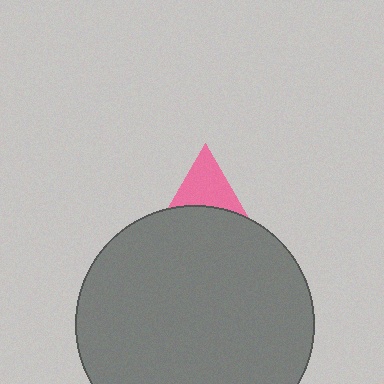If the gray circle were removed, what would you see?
You would see the complete pink triangle.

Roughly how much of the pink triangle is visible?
A small part of it is visible (roughly 33%).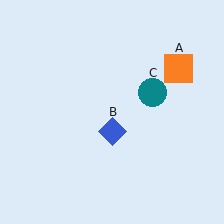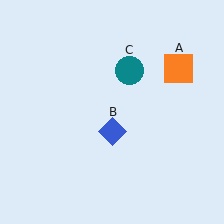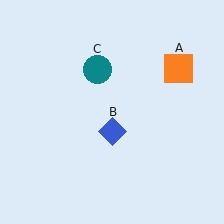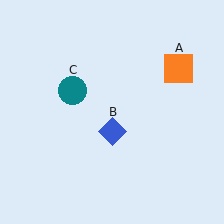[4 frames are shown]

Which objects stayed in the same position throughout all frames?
Orange square (object A) and blue diamond (object B) remained stationary.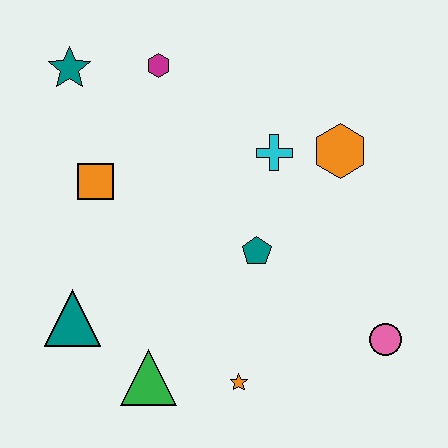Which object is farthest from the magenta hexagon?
The pink circle is farthest from the magenta hexagon.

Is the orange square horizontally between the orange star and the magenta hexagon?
No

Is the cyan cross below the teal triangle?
No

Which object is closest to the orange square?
The teal star is closest to the orange square.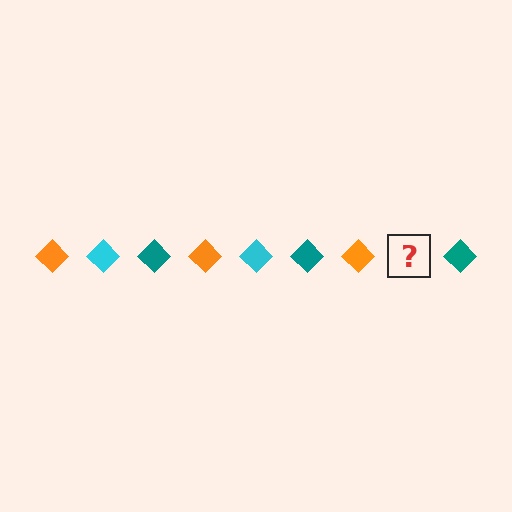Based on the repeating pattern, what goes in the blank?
The blank should be a cyan diamond.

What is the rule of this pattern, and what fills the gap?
The rule is that the pattern cycles through orange, cyan, teal diamonds. The gap should be filled with a cyan diamond.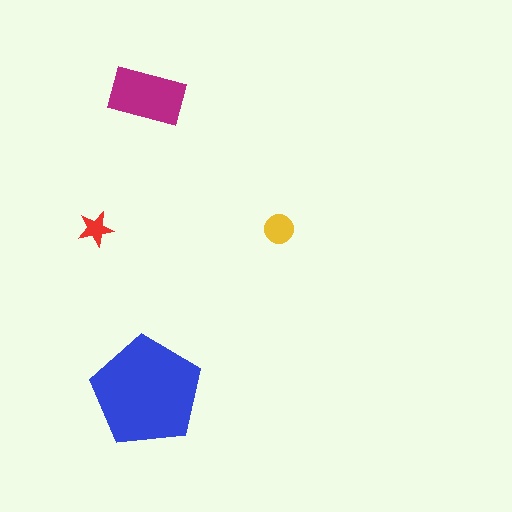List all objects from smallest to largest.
The red star, the yellow circle, the magenta rectangle, the blue pentagon.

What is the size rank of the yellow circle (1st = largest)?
3rd.